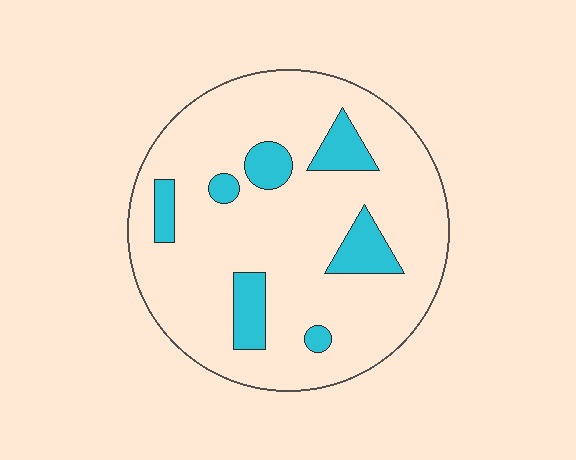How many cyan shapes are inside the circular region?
7.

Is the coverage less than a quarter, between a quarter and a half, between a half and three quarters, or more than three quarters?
Less than a quarter.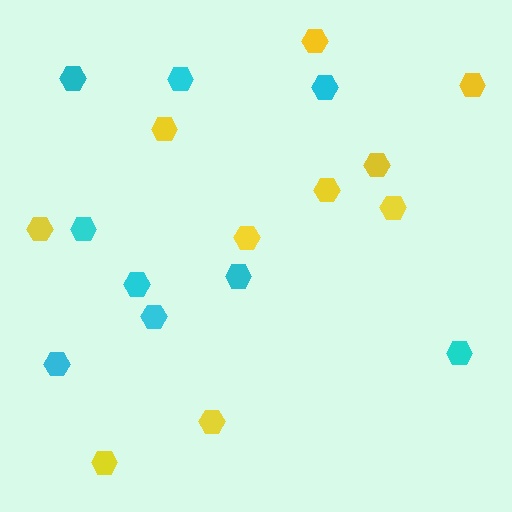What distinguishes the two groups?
There are 2 groups: one group of cyan hexagons (9) and one group of yellow hexagons (10).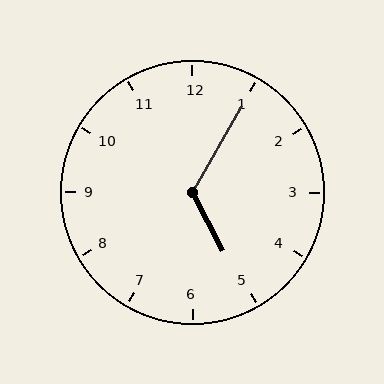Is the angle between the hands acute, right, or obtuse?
It is obtuse.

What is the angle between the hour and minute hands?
Approximately 122 degrees.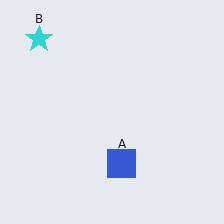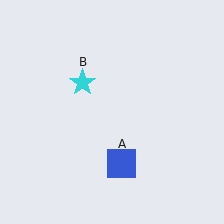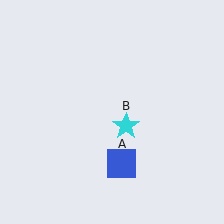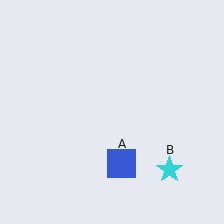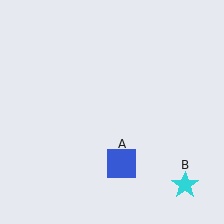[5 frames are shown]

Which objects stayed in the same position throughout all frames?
Blue square (object A) remained stationary.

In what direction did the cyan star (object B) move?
The cyan star (object B) moved down and to the right.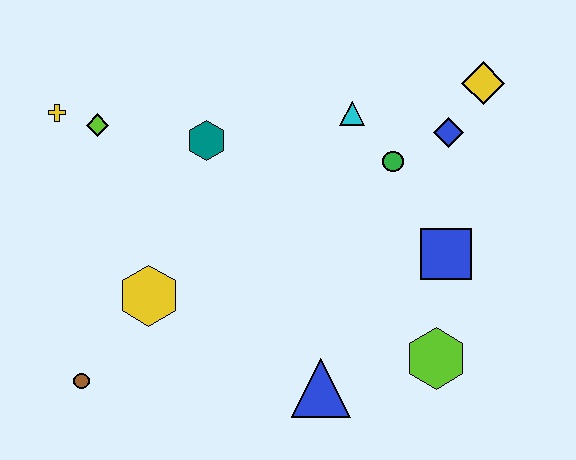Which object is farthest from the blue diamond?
The brown circle is farthest from the blue diamond.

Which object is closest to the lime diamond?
The yellow cross is closest to the lime diamond.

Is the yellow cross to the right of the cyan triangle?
No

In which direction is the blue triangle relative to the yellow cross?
The blue triangle is below the yellow cross.